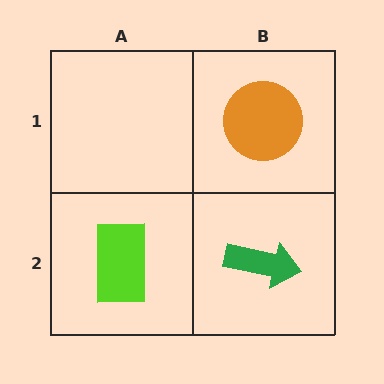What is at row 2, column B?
A green arrow.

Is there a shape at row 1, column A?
No, that cell is empty.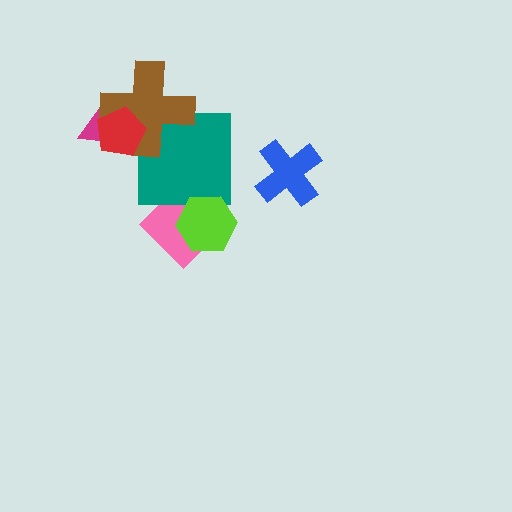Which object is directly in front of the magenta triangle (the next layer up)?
The brown cross is directly in front of the magenta triangle.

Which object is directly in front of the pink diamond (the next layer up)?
The teal square is directly in front of the pink diamond.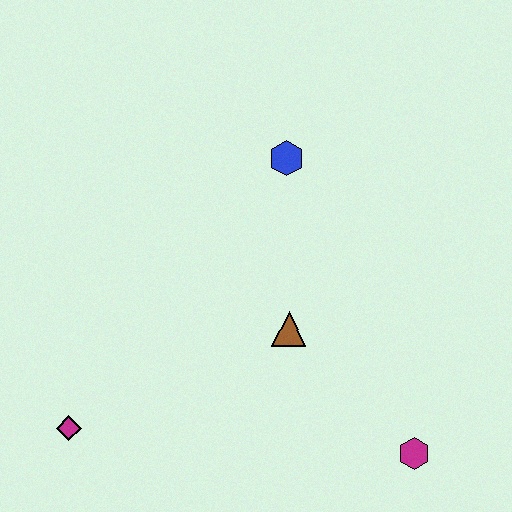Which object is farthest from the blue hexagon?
The magenta diamond is farthest from the blue hexagon.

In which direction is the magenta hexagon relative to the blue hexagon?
The magenta hexagon is below the blue hexagon.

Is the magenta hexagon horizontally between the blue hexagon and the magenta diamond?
No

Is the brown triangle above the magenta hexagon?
Yes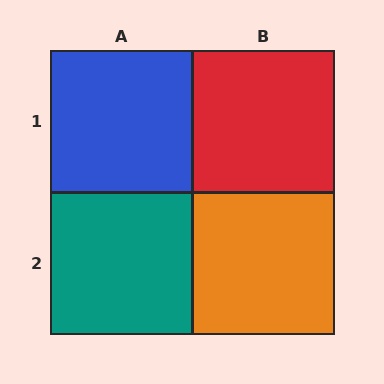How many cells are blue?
1 cell is blue.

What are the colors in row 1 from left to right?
Blue, red.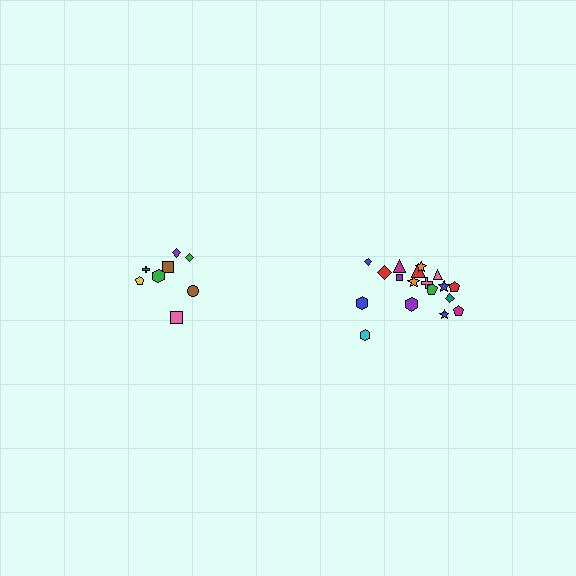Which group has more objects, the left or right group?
The right group.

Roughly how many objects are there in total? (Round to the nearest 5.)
Roughly 25 objects in total.